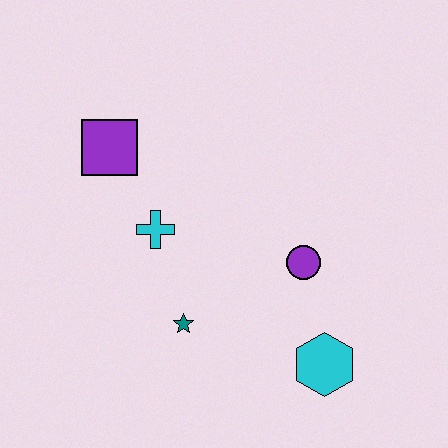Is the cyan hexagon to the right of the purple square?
Yes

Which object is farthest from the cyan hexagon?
The purple square is farthest from the cyan hexagon.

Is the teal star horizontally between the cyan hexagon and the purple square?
Yes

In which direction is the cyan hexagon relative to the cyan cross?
The cyan hexagon is to the right of the cyan cross.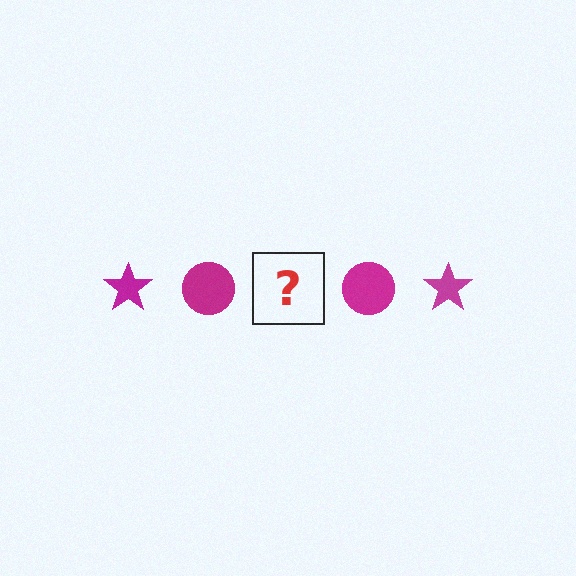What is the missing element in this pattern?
The missing element is a magenta star.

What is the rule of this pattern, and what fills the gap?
The rule is that the pattern cycles through star, circle shapes in magenta. The gap should be filled with a magenta star.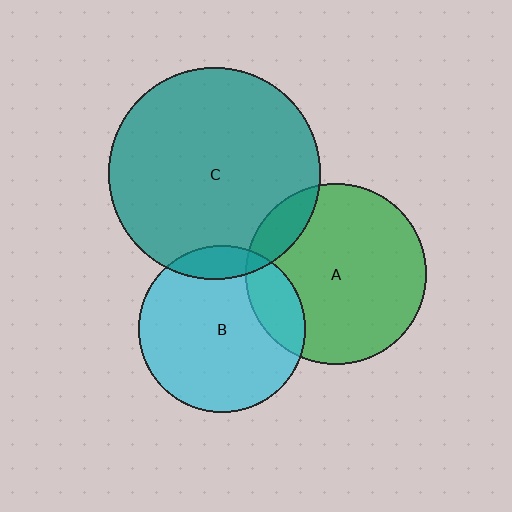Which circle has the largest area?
Circle C (teal).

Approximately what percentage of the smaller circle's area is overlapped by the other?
Approximately 20%.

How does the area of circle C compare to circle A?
Approximately 1.4 times.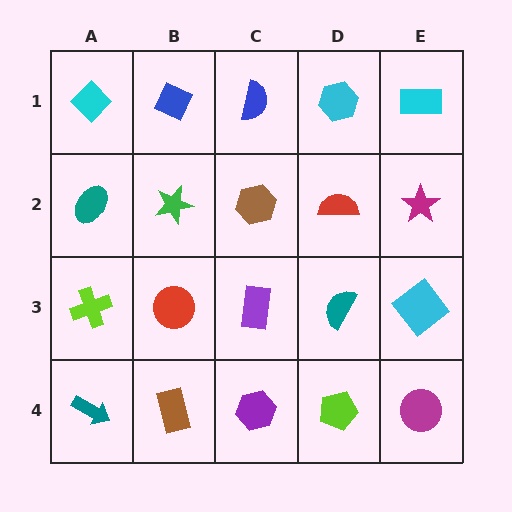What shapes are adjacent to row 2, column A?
A cyan diamond (row 1, column A), a lime cross (row 3, column A), a green star (row 2, column B).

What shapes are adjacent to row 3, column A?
A teal ellipse (row 2, column A), a teal arrow (row 4, column A), a red circle (row 3, column B).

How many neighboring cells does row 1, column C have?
3.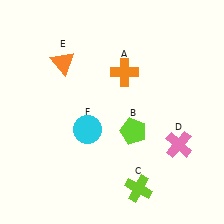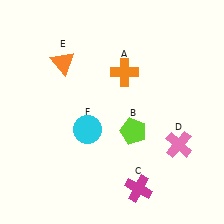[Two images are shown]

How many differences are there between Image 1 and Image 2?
There is 1 difference between the two images.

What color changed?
The cross (C) changed from lime in Image 1 to magenta in Image 2.